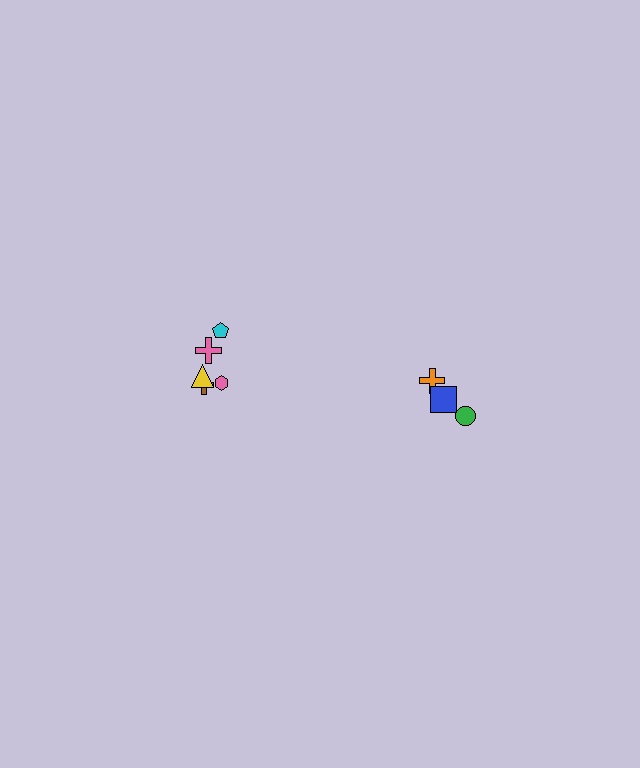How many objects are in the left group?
There are 5 objects.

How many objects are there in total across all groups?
There are 8 objects.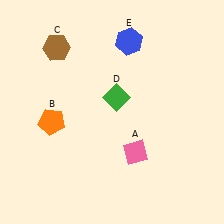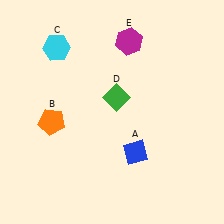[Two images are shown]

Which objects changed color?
A changed from pink to blue. C changed from brown to cyan. E changed from blue to magenta.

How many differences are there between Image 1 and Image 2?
There are 3 differences between the two images.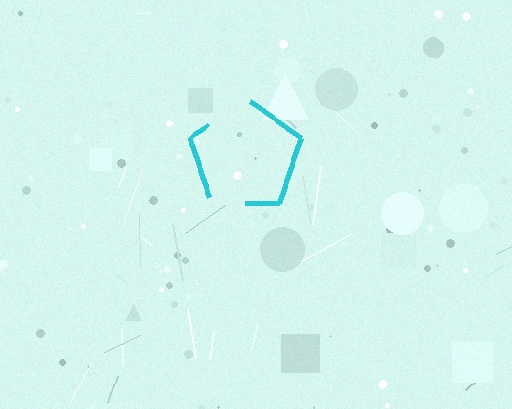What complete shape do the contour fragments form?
The contour fragments form a pentagon.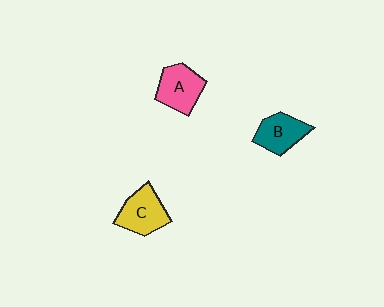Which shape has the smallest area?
Shape B (teal).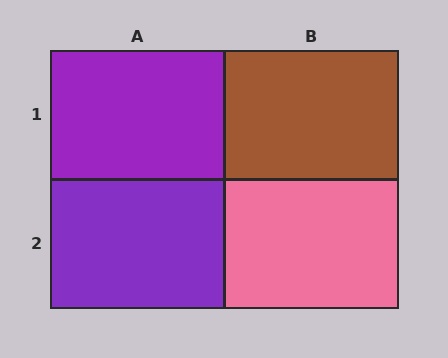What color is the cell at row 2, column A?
Purple.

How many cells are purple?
2 cells are purple.